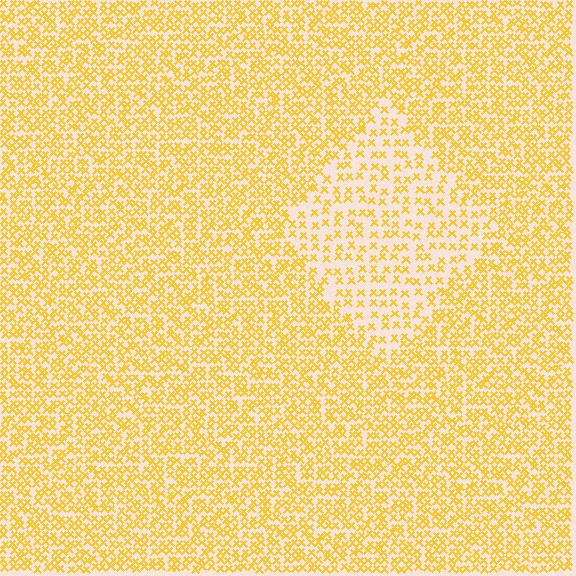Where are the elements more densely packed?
The elements are more densely packed outside the diamond boundary.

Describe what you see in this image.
The image contains small yellow elements arranged at two different densities. A diamond-shaped region is visible where the elements are less densely packed than the surrounding area.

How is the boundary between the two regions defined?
The boundary is defined by a change in element density (approximately 1.9x ratio). All elements are the same color, size, and shape.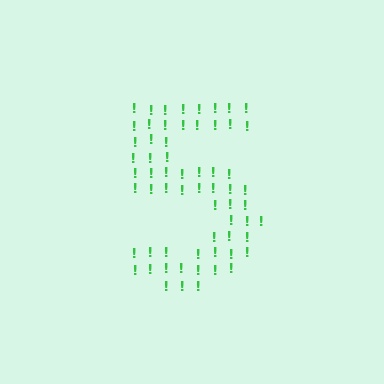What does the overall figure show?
The overall figure shows the digit 5.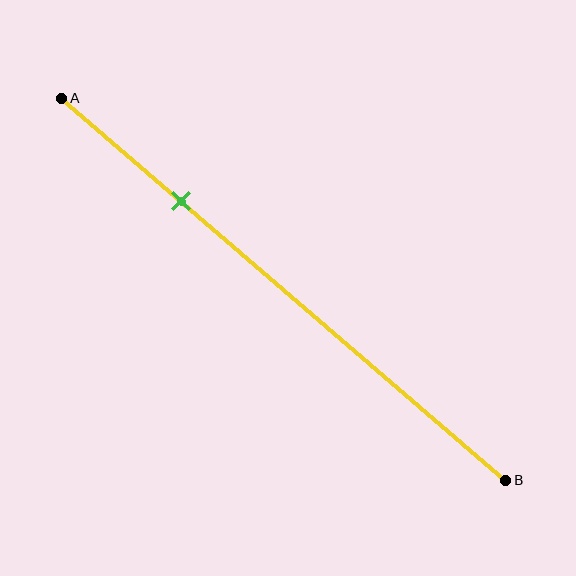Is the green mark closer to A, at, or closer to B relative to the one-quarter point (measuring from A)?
The green mark is approximately at the one-quarter point of segment AB.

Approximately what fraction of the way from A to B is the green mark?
The green mark is approximately 25% of the way from A to B.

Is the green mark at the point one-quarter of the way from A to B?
Yes, the mark is approximately at the one-quarter point.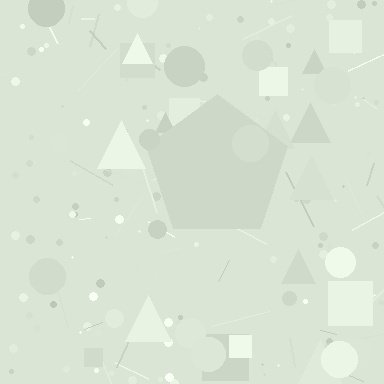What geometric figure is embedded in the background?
A pentagon is embedded in the background.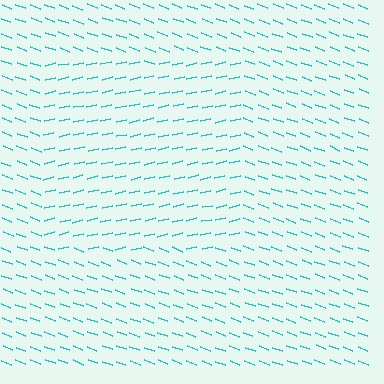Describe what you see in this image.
The image is filled with small cyan line segments. A rectangle region in the image has lines oriented differently from the surrounding lines, creating a visible texture boundary.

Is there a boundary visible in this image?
Yes, there is a texture boundary formed by a change in line orientation.